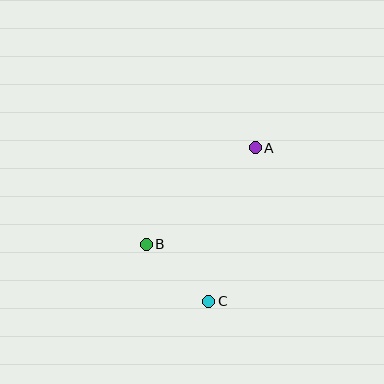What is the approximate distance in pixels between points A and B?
The distance between A and B is approximately 146 pixels.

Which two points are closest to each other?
Points B and C are closest to each other.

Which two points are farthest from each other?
Points A and C are farthest from each other.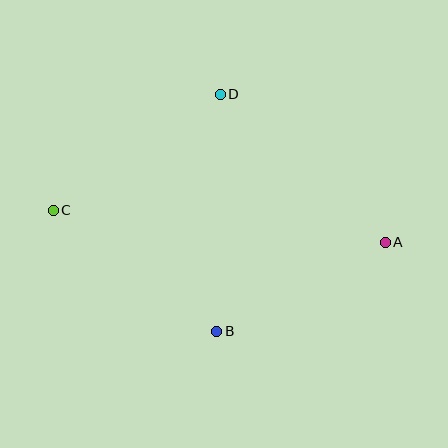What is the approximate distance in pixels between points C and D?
The distance between C and D is approximately 203 pixels.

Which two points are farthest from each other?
Points A and C are farthest from each other.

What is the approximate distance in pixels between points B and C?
The distance between B and C is approximately 203 pixels.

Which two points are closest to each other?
Points A and B are closest to each other.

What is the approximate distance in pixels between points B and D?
The distance between B and D is approximately 237 pixels.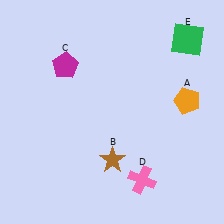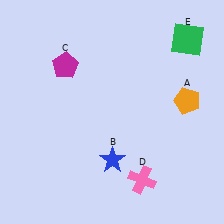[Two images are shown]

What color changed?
The star (B) changed from brown in Image 1 to blue in Image 2.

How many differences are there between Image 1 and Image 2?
There is 1 difference between the two images.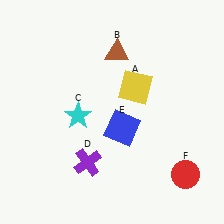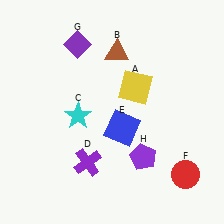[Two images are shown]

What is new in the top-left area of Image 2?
A purple diamond (G) was added in the top-left area of Image 2.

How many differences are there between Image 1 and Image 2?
There are 2 differences between the two images.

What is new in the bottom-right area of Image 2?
A purple pentagon (H) was added in the bottom-right area of Image 2.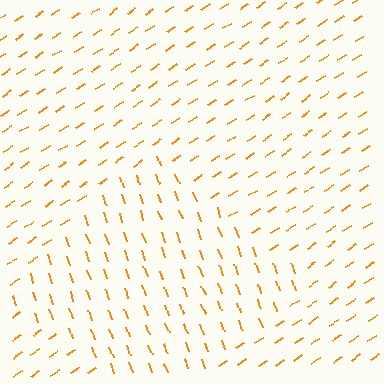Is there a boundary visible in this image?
Yes, there is a texture boundary formed by a change in line orientation.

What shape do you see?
I see a diamond.